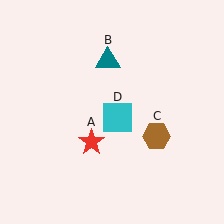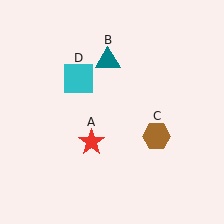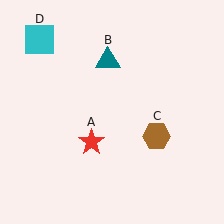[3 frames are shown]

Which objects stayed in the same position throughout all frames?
Red star (object A) and teal triangle (object B) and brown hexagon (object C) remained stationary.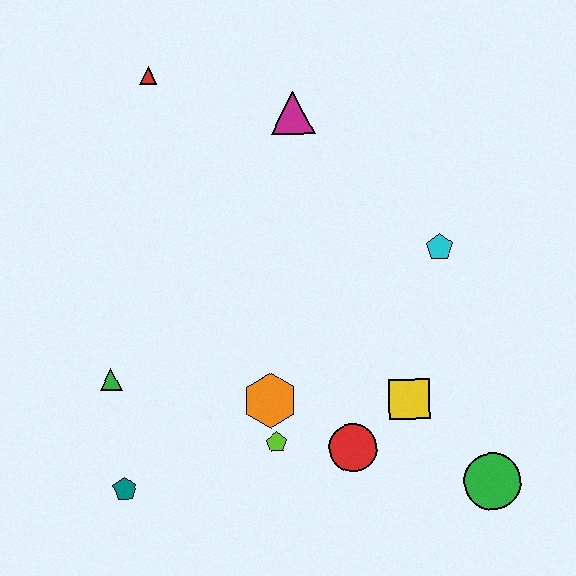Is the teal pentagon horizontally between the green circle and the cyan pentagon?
No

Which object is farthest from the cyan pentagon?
The teal pentagon is farthest from the cyan pentagon.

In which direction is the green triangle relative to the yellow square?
The green triangle is to the left of the yellow square.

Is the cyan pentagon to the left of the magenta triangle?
No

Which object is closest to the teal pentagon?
The green triangle is closest to the teal pentagon.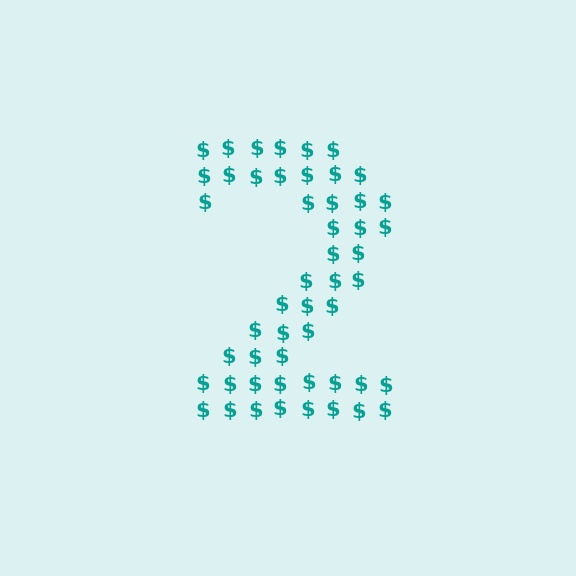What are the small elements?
The small elements are dollar signs.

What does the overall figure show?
The overall figure shows the digit 2.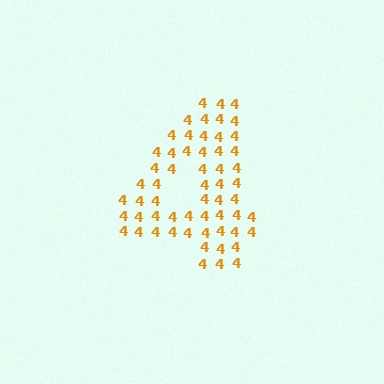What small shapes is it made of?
It is made of small digit 4's.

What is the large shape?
The large shape is the digit 4.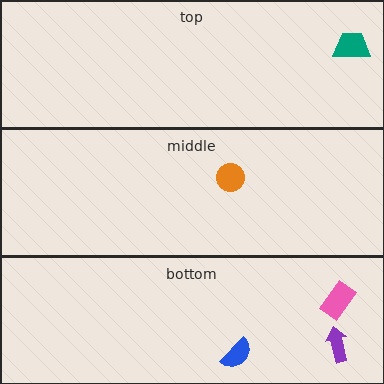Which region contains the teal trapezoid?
The top region.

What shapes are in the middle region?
The orange circle.